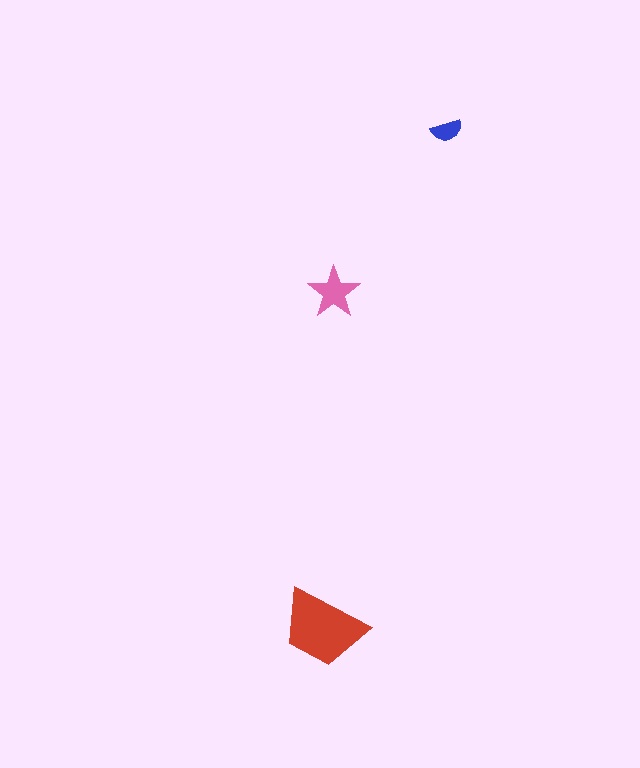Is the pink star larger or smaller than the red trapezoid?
Smaller.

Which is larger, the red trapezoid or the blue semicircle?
The red trapezoid.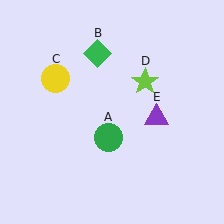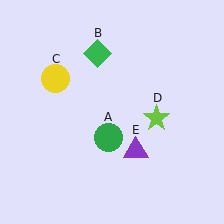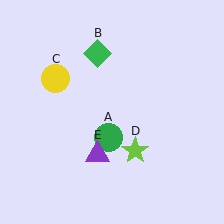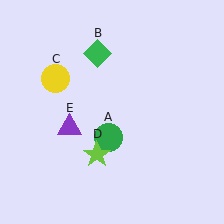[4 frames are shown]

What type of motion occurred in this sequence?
The lime star (object D), purple triangle (object E) rotated clockwise around the center of the scene.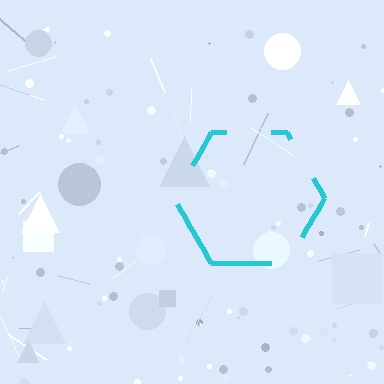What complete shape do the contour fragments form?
The contour fragments form a hexagon.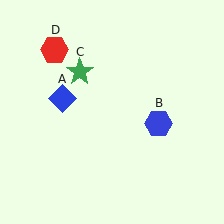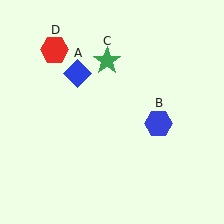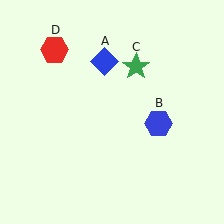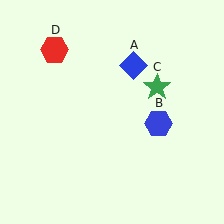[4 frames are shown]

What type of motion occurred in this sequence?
The blue diamond (object A), green star (object C) rotated clockwise around the center of the scene.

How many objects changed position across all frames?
2 objects changed position: blue diamond (object A), green star (object C).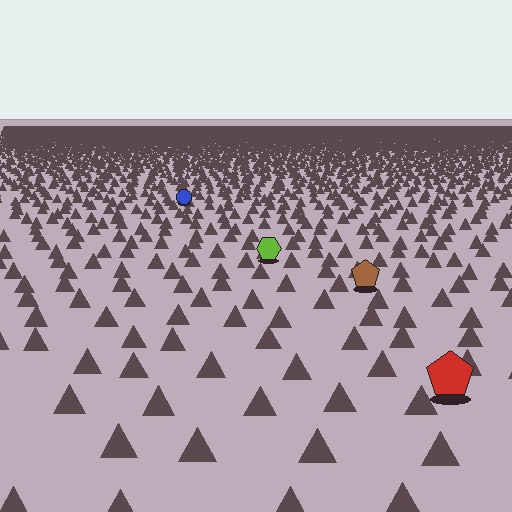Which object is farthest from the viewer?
The blue circle is farthest from the viewer. It appears smaller and the ground texture around it is denser.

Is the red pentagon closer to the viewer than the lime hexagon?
Yes. The red pentagon is closer — you can tell from the texture gradient: the ground texture is coarser near it.